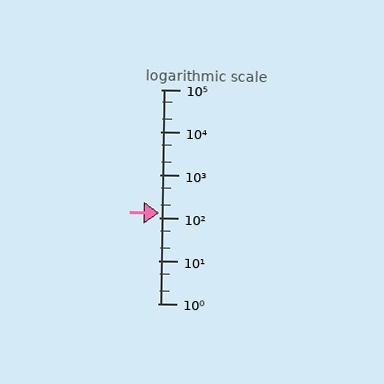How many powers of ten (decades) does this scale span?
The scale spans 5 decades, from 1 to 100000.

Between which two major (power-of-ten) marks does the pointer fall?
The pointer is between 100 and 1000.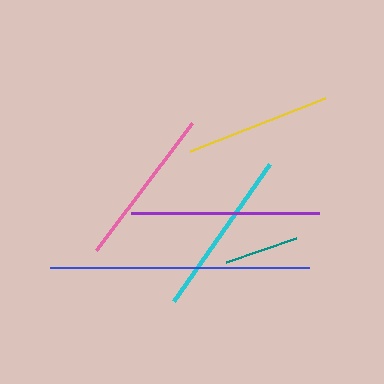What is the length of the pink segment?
The pink segment is approximately 159 pixels long.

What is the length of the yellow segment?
The yellow segment is approximately 145 pixels long.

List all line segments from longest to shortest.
From longest to shortest: blue, purple, cyan, pink, yellow, teal.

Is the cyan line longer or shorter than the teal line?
The cyan line is longer than the teal line.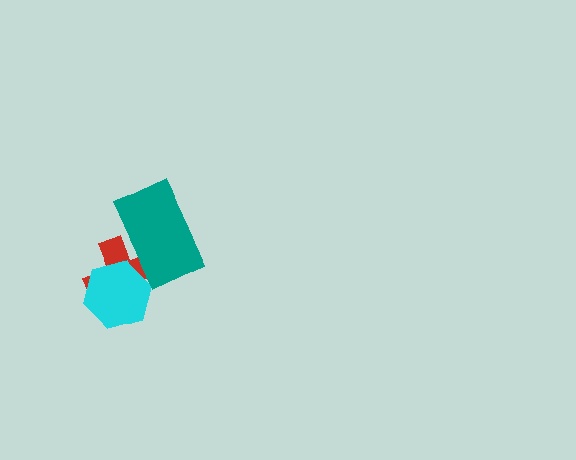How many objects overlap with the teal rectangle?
2 objects overlap with the teal rectangle.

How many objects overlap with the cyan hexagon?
2 objects overlap with the cyan hexagon.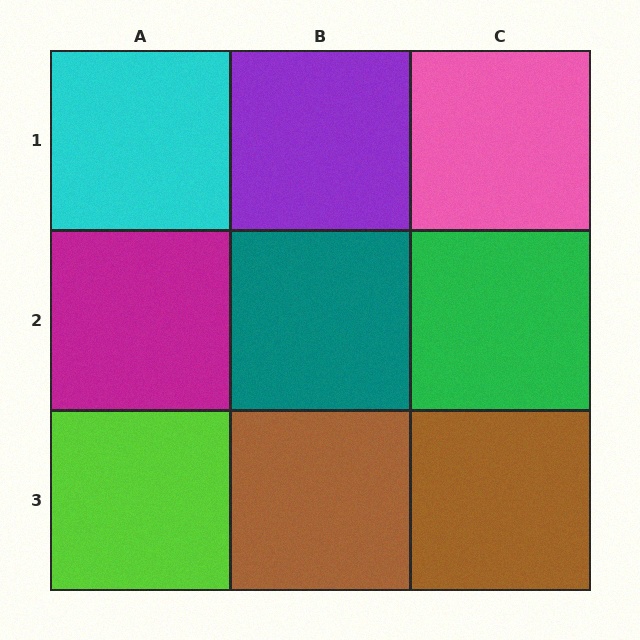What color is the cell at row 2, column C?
Green.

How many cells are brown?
2 cells are brown.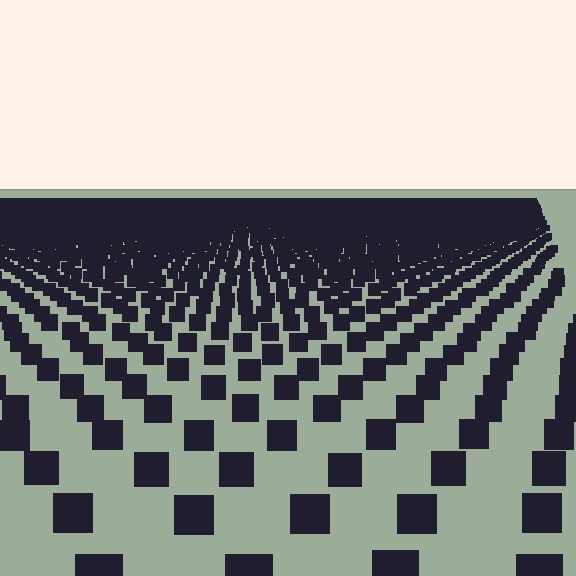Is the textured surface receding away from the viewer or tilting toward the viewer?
The surface is receding away from the viewer. Texture elements get smaller and denser toward the top.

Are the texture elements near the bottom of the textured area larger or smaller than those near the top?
Larger. Near the bottom, elements are closer to the viewer and appear at a bigger on-screen size.